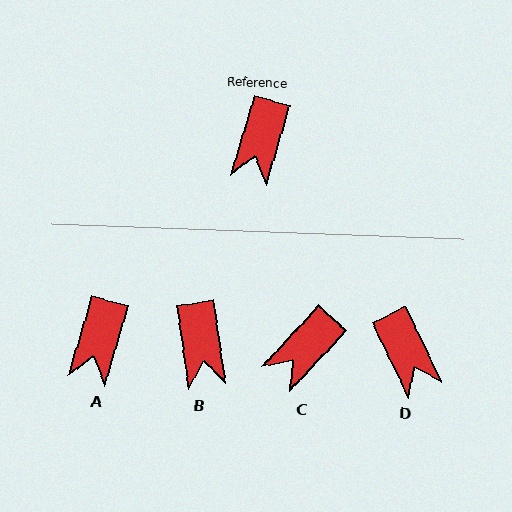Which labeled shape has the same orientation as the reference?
A.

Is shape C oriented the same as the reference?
No, it is off by about 26 degrees.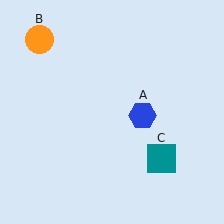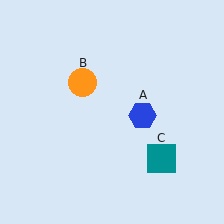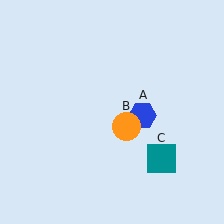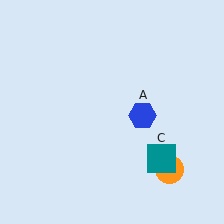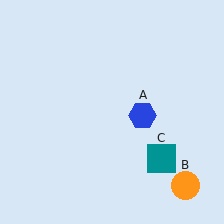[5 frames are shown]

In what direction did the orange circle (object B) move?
The orange circle (object B) moved down and to the right.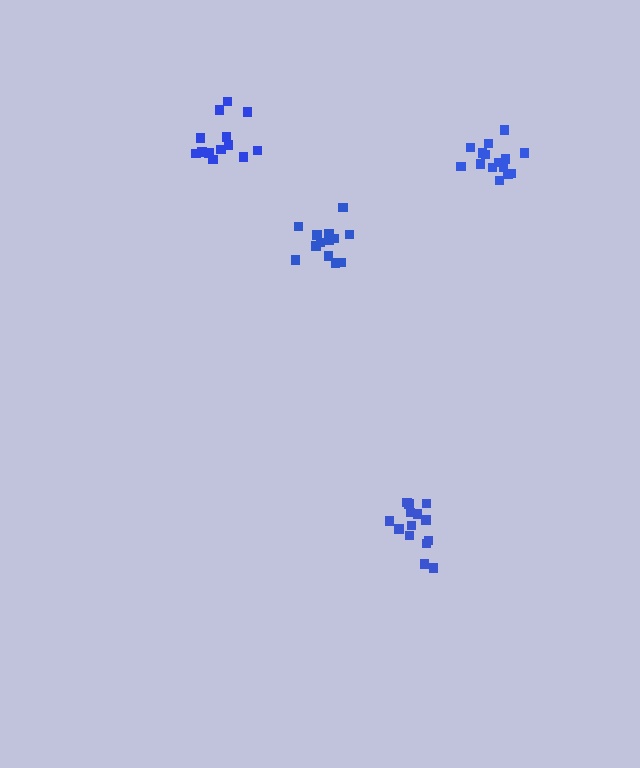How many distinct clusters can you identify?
There are 4 distinct clusters.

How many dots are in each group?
Group 1: 14 dots, Group 2: 13 dots, Group 3: 13 dots, Group 4: 15 dots (55 total).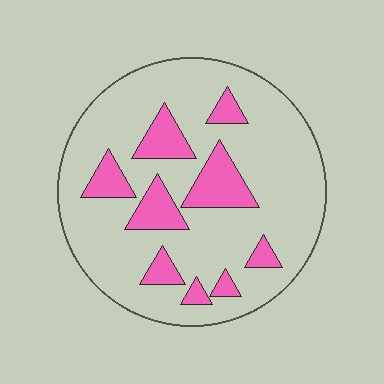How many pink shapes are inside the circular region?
9.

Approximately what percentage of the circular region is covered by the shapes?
Approximately 20%.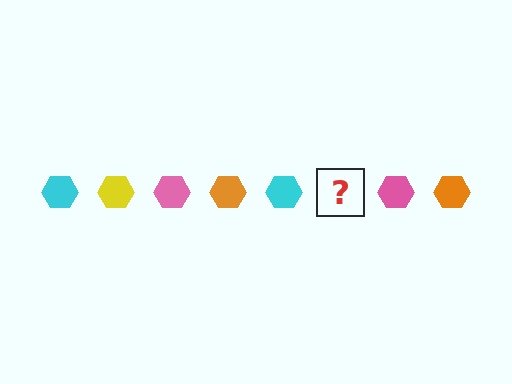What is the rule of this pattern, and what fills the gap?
The rule is that the pattern cycles through cyan, yellow, pink, orange hexagons. The gap should be filled with a yellow hexagon.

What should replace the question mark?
The question mark should be replaced with a yellow hexagon.